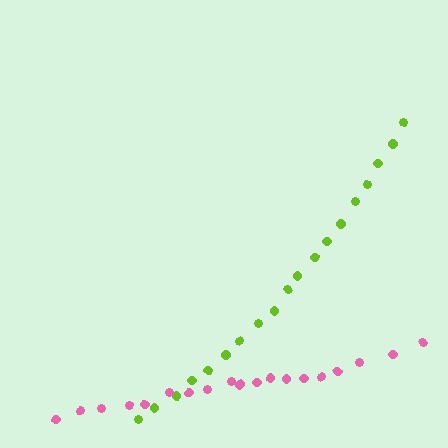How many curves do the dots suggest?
There are 2 distinct paths.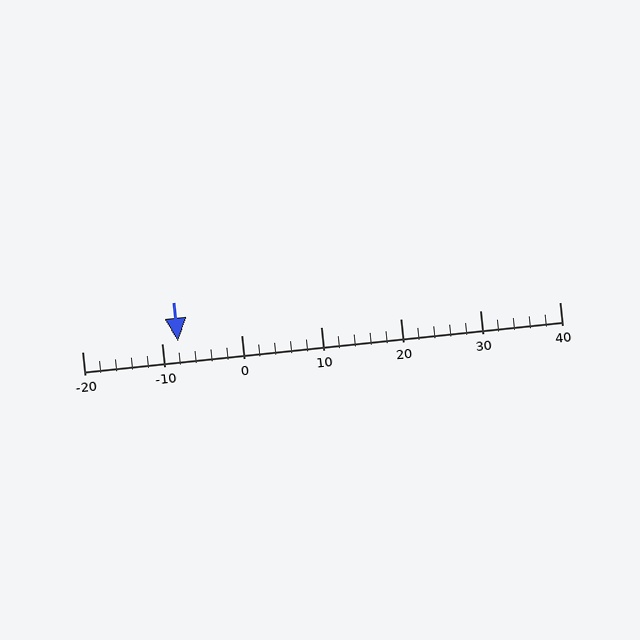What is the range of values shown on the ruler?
The ruler shows values from -20 to 40.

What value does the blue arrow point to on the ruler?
The blue arrow points to approximately -8.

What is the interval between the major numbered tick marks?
The major tick marks are spaced 10 units apart.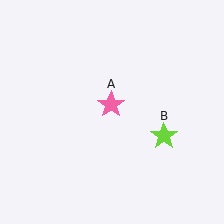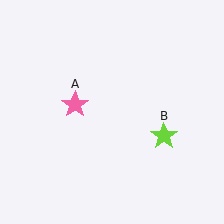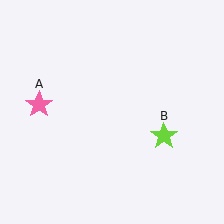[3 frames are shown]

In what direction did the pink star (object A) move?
The pink star (object A) moved left.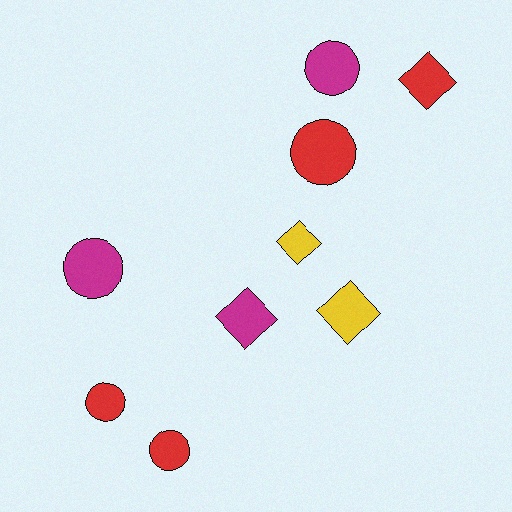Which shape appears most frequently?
Circle, with 5 objects.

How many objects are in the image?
There are 9 objects.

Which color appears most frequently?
Red, with 4 objects.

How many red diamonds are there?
There is 1 red diamond.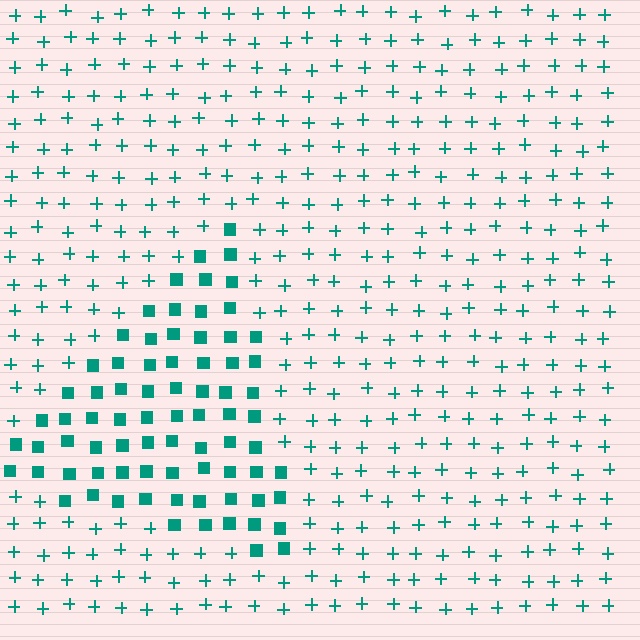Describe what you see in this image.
The image is filled with small teal elements arranged in a uniform grid. A triangle-shaped region contains squares, while the surrounding area contains plus signs. The boundary is defined purely by the change in element shape.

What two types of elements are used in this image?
The image uses squares inside the triangle region and plus signs outside it.